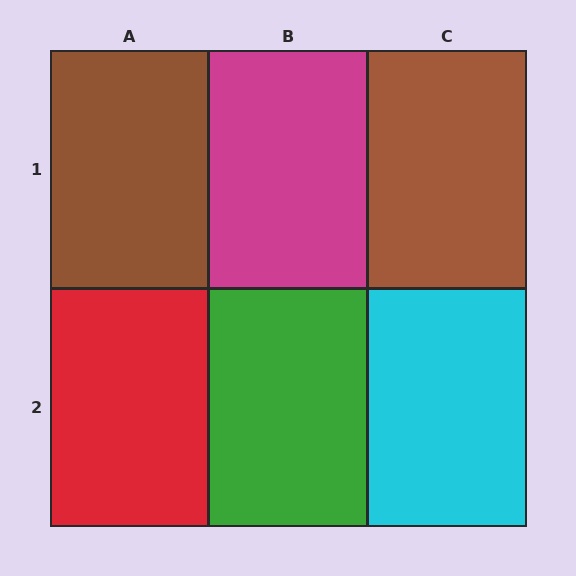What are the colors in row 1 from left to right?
Brown, magenta, brown.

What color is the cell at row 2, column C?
Cyan.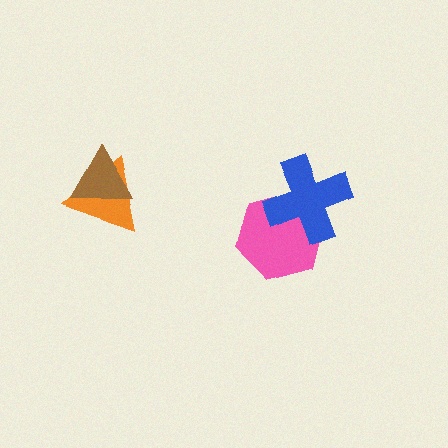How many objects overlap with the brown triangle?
1 object overlaps with the brown triangle.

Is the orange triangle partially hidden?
Yes, it is partially covered by another shape.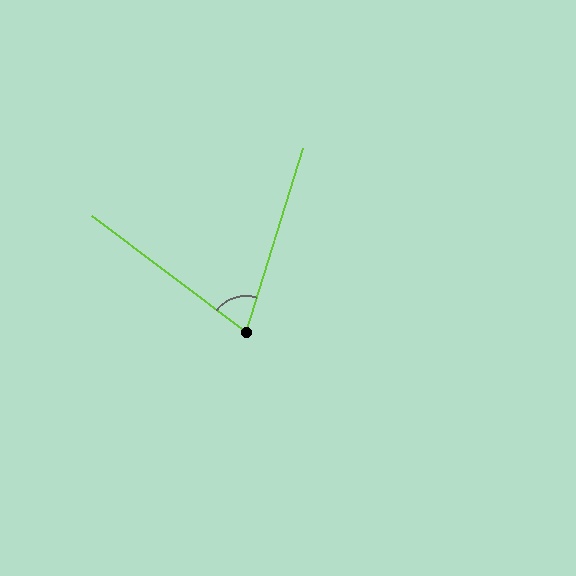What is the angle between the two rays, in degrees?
Approximately 70 degrees.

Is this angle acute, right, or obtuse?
It is acute.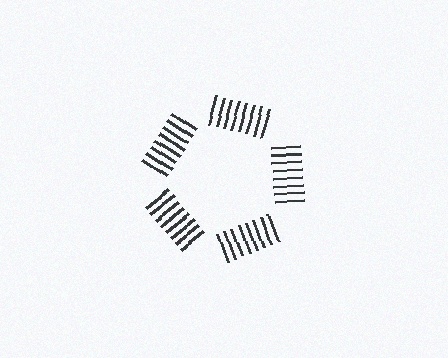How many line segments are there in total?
40 — 8 along each of the 5 edges.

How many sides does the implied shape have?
5 sides — the line-ends trace a pentagon.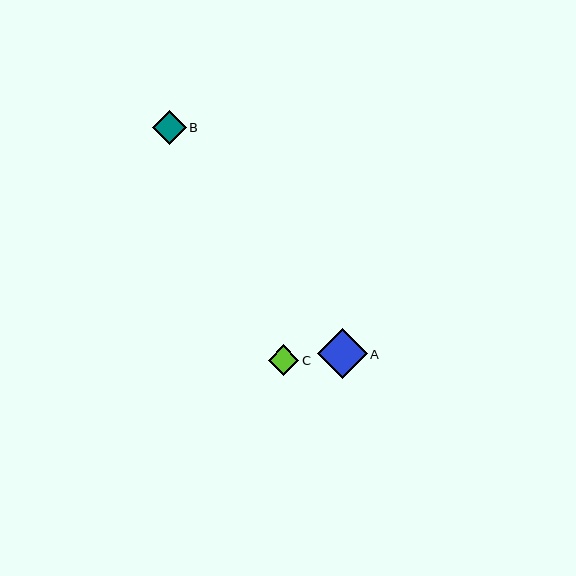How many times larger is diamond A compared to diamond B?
Diamond A is approximately 1.5 times the size of diamond B.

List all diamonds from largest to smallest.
From largest to smallest: A, B, C.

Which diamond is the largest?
Diamond A is the largest with a size of approximately 50 pixels.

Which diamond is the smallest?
Diamond C is the smallest with a size of approximately 30 pixels.